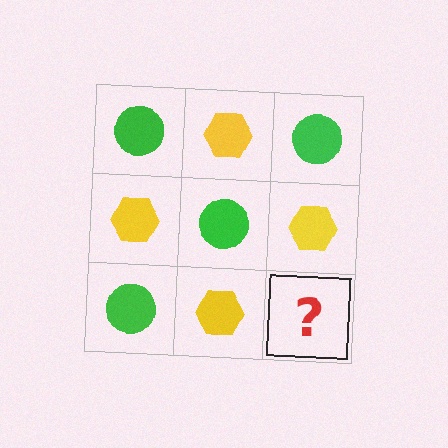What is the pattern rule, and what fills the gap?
The rule is that it alternates green circle and yellow hexagon in a checkerboard pattern. The gap should be filled with a green circle.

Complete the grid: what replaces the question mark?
The question mark should be replaced with a green circle.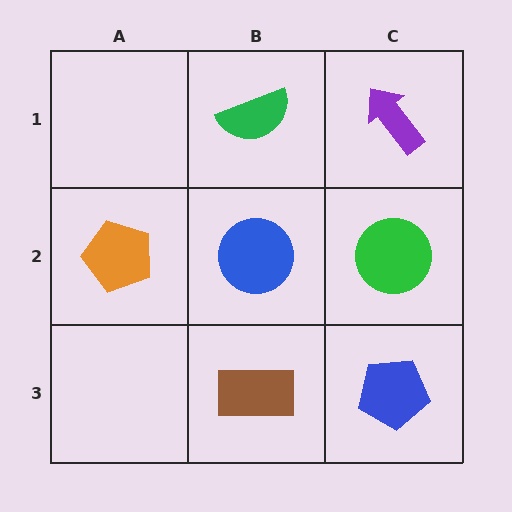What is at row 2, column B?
A blue circle.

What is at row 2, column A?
An orange pentagon.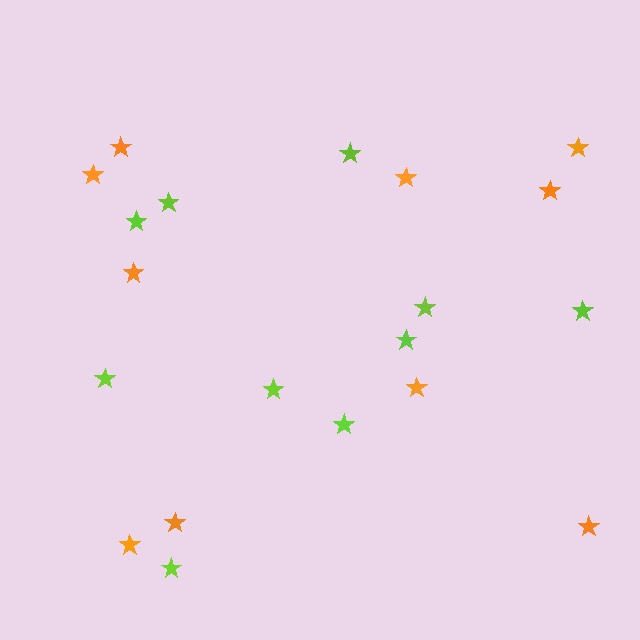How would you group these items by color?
There are 2 groups: one group of lime stars (10) and one group of orange stars (10).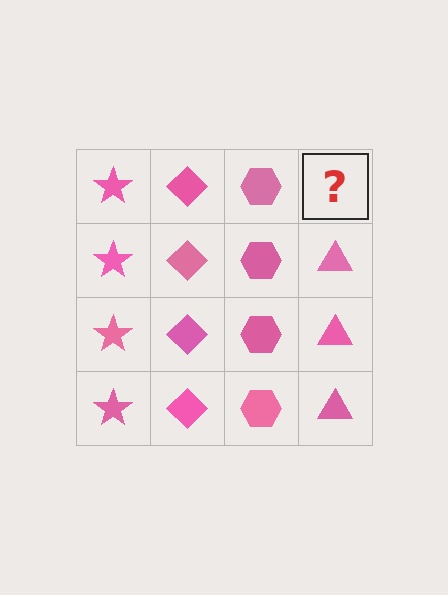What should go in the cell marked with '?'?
The missing cell should contain a pink triangle.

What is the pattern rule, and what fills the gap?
The rule is that each column has a consistent shape. The gap should be filled with a pink triangle.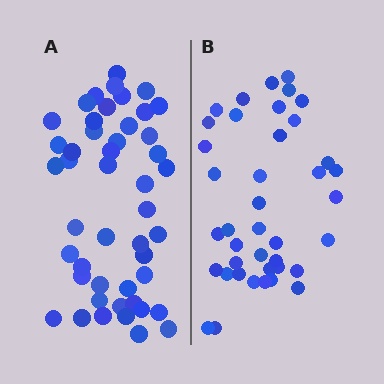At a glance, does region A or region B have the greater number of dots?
Region A (the left region) has more dots.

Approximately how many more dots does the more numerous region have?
Region A has roughly 8 or so more dots than region B.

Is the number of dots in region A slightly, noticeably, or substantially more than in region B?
Region A has only slightly more — the two regions are fairly close. The ratio is roughly 1.2 to 1.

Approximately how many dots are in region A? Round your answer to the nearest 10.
About 50 dots. (The exact count is 47, which rounds to 50.)